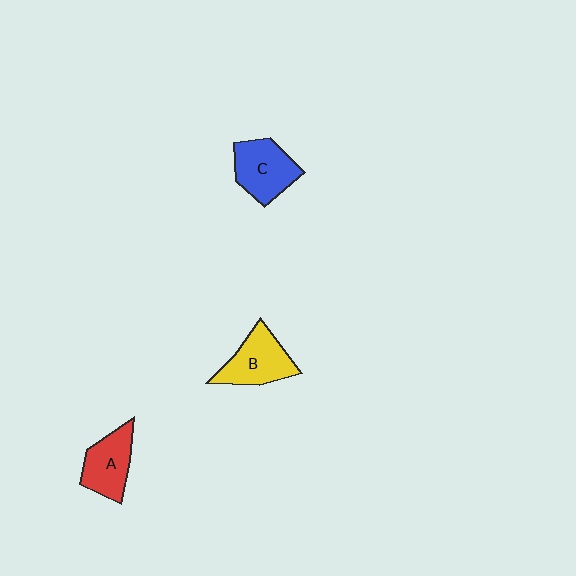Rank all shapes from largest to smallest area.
From largest to smallest: B (yellow), C (blue), A (red).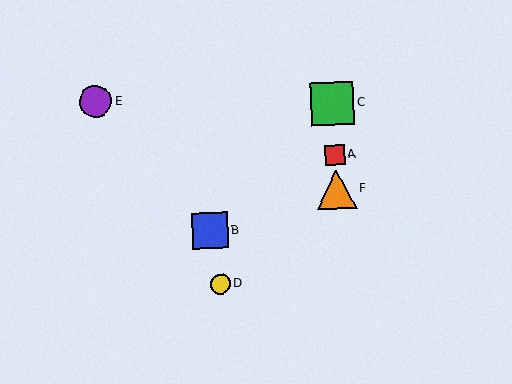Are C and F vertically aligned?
Yes, both are at x≈332.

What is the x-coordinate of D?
Object D is at x≈220.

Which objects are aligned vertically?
Objects A, C, F are aligned vertically.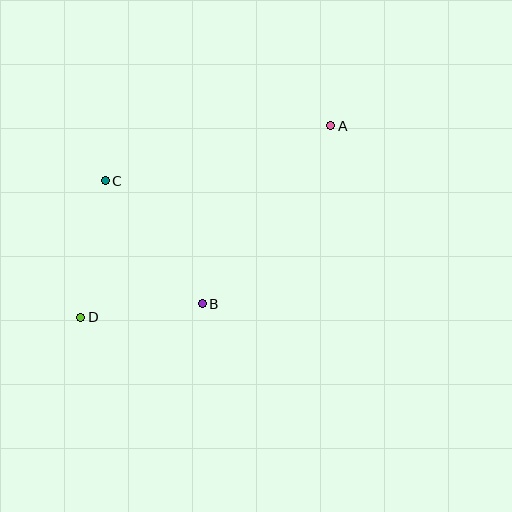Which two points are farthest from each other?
Points A and D are farthest from each other.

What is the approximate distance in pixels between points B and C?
The distance between B and C is approximately 156 pixels.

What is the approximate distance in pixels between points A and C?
The distance between A and C is approximately 232 pixels.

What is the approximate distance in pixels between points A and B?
The distance between A and B is approximately 220 pixels.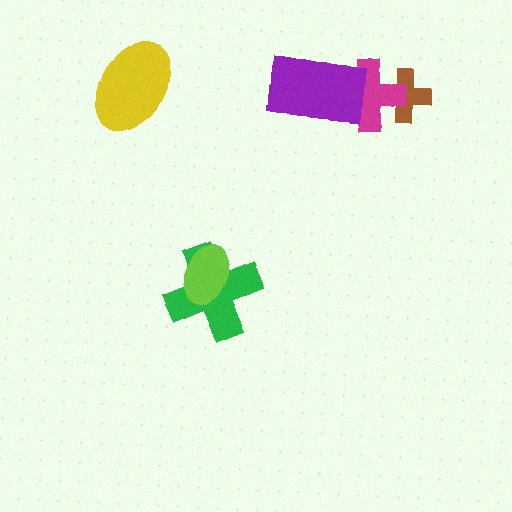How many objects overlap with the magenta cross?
2 objects overlap with the magenta cross.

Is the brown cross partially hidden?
Yes, it is partially covered by another shape.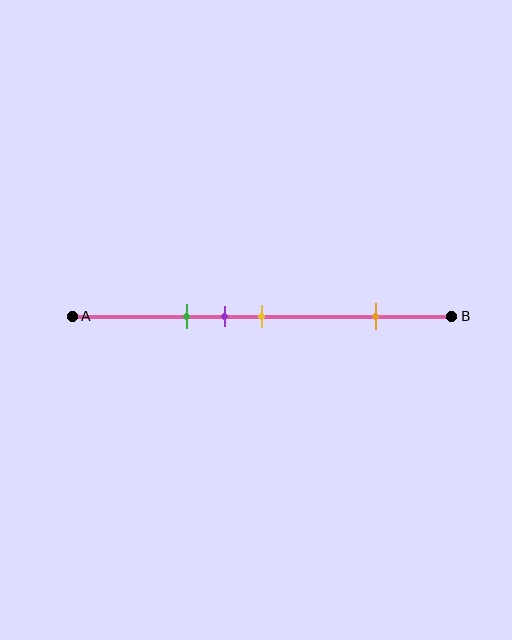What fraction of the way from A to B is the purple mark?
The purple mark is approximately 40% (0.4) of the way from A to B.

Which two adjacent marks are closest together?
The purple and yellow marks are the closest adjacent pair.